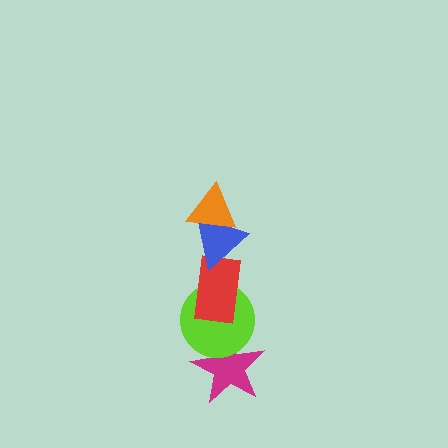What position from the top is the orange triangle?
The orange triangle is 1st from the top.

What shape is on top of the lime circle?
The red rectangle is on top of the lime circle.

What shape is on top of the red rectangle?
The blue triangle is on top of the red rectangle.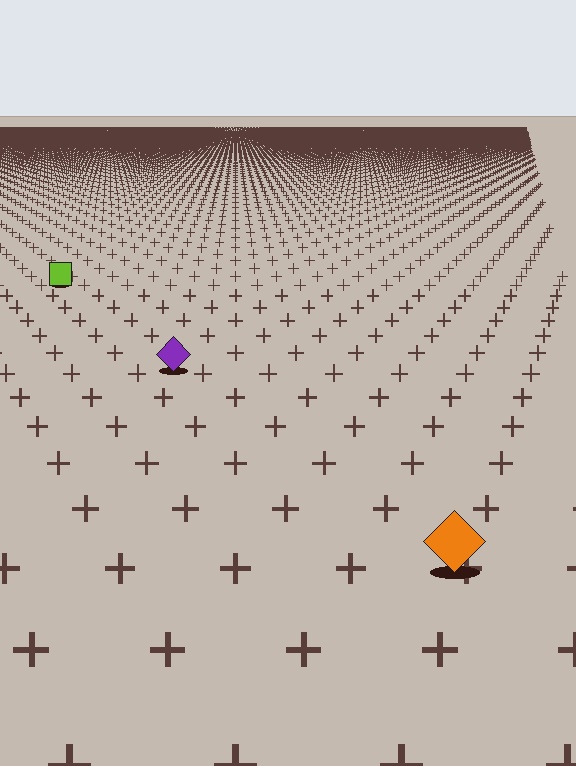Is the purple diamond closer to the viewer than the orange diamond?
No. The orange diamond is closer — you can tell from the texture gradient: the ground texture is coarser near it.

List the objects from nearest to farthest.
From nearest to farthest: the orange diamond, the purple diamond, the lime square.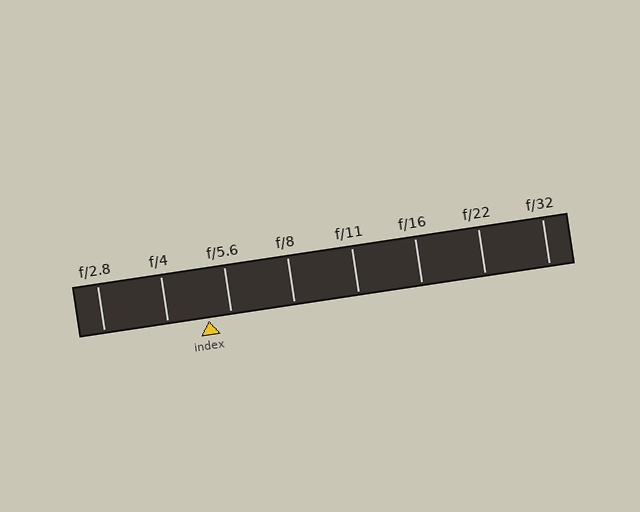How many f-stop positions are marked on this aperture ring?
There are 8 f-stop positions marked.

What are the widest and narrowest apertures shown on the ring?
The widest aperture shown is f/2.8 and the narrowest is f/32.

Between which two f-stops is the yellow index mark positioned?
The index mark is between f/4 and f/5.6.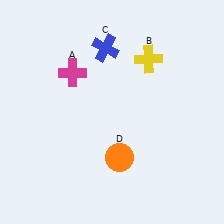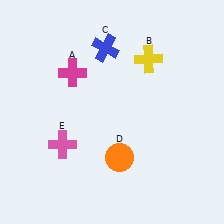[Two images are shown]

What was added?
A pink cross (E) was added in Image 2.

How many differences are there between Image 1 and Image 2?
There is 1 difference between the two images.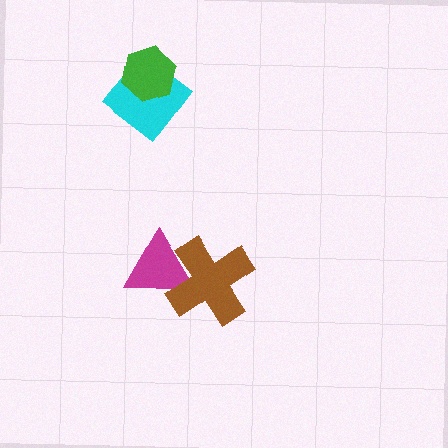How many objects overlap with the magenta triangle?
1 object overlaps with the magenta triangle.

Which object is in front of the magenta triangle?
The brown cross is in front of the magenta triangle.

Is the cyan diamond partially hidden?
Yes, it is partially covered by another shape.